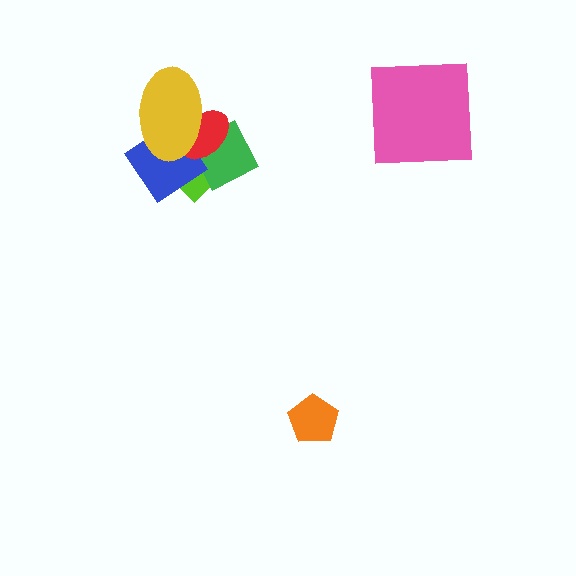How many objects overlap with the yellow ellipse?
3 objects overlap with the yellow ellipse.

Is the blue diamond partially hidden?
Yes, it is partially covered by another shape.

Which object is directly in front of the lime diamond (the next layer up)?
The green square is directly in front of the lime diamond.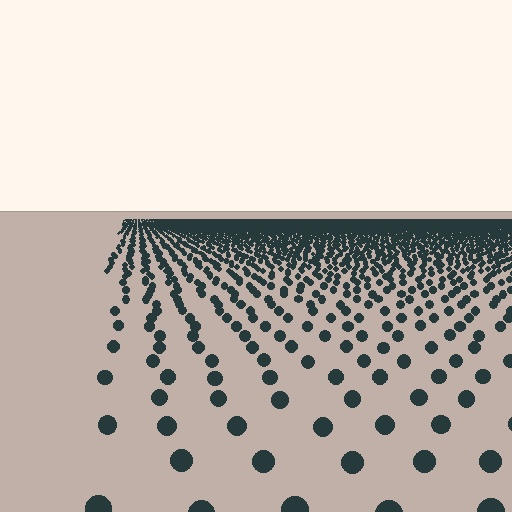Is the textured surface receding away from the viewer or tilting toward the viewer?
The surface is receding away from the viewer. Texture elements get smaller and denser toward the top.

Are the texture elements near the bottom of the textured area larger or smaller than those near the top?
Larger. Near the bottom, elements are closer to the viewer and appear at a bigger on-screen size.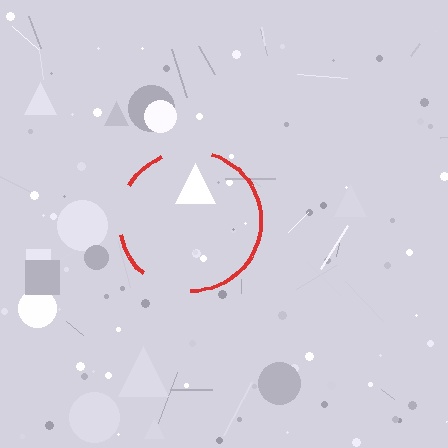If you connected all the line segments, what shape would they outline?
They would outline a circle.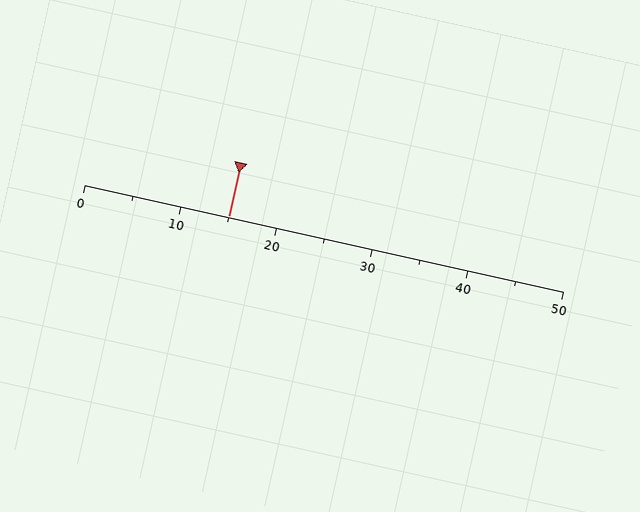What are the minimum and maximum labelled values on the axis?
The axis runs from 0 to 50.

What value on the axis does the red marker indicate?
The marker indicates approximately 15.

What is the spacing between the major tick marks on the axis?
The major ticks are spaced 10 apart.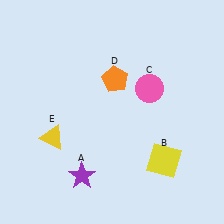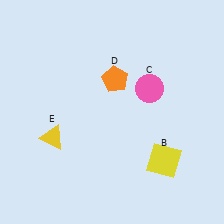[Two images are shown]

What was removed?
The purple star (A) was removed in Image 2.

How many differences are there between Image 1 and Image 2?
There is 1 difference between the two images.